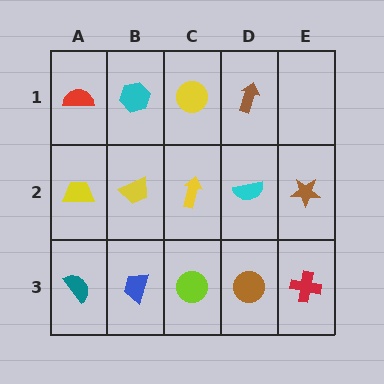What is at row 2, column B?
A yellow trapezoid.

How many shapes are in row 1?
4 shapes.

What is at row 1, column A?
A red semicircle.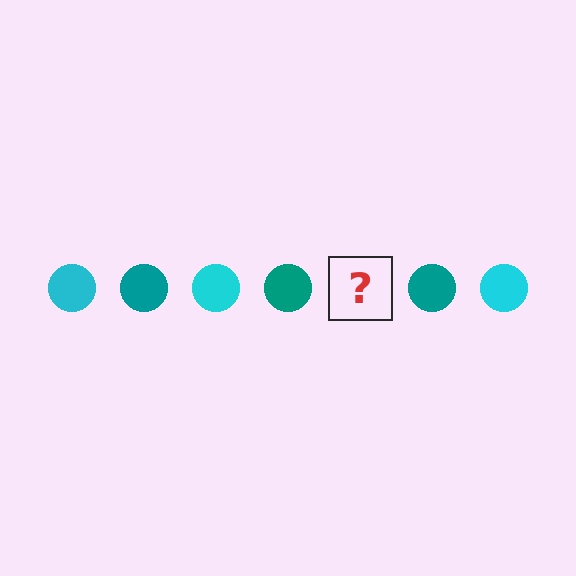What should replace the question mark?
The question mark should be replaced with a cyan circle.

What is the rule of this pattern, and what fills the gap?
The rule is that the pattern cycles through cyan, teal circles. The gap should be filled with a cyan circle.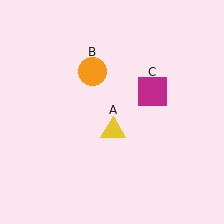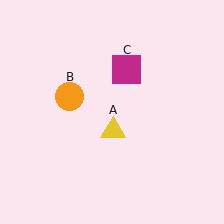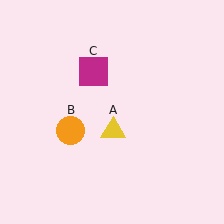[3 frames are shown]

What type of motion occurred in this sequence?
The orange circle (object B), magenta square (object C) rotated counterclockwise around the center of the scene.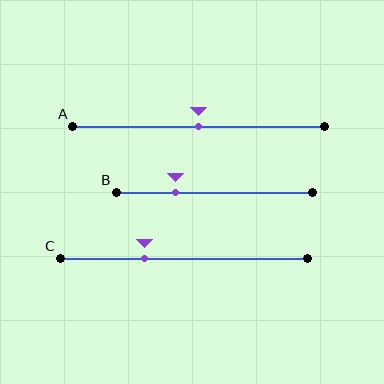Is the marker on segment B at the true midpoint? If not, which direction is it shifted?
No, the marker on segment B is shifted to the left by about 20% of the segment length.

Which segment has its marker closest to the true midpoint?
Segment A has its marker closest to the true midpoint.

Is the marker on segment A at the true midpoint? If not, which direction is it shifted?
Yes, the marker on segment A is at the true midpoint.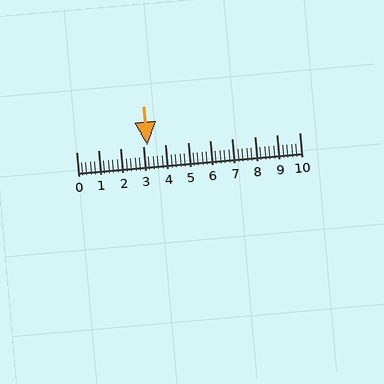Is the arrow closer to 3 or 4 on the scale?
The arrow is closer to 3.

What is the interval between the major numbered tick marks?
The major tick marks are spaced 1 units apart.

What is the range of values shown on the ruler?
The ruler shows values from 0 to 10.